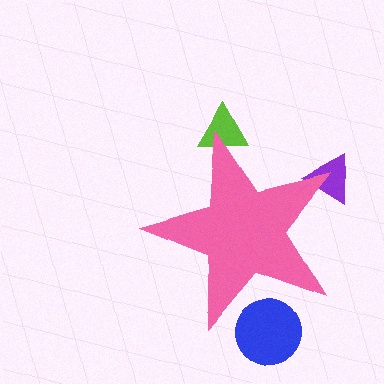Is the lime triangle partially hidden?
Yes, the lime triangle is partially hidden behind the pink star.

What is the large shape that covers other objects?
A pink star.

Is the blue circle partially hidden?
Yes, the blue circle is partially hidden behind the pink star.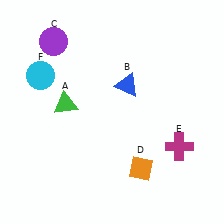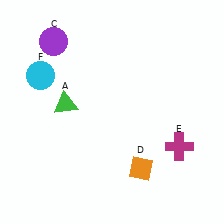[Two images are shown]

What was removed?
The blue triangle (B) was removed in Image 2.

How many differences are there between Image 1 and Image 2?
There is 1 difference between the two images.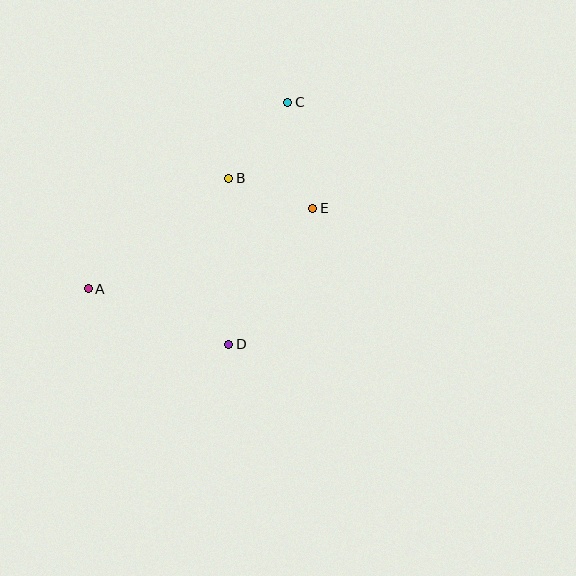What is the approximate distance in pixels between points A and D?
The distance between A and D is approximately 151 pixels.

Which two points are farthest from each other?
Points A and C are farthest from each other.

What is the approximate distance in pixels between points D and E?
The distance between D and E is approximately 160 pixels.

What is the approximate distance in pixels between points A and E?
The distance between A and E is approximately 238 pixels.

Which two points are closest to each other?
Points B and E are closest to each other.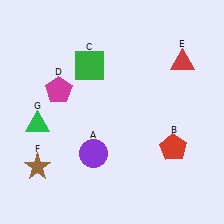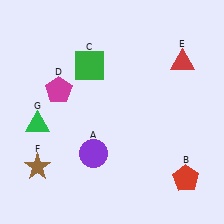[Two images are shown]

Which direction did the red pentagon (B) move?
The red pentagon (B) moved down.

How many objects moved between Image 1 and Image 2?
1 object moved between the two images.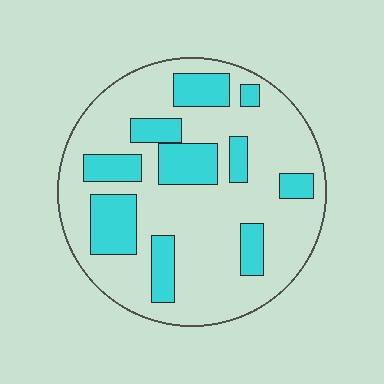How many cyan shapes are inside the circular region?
10.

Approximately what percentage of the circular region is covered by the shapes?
Approximately 25%.